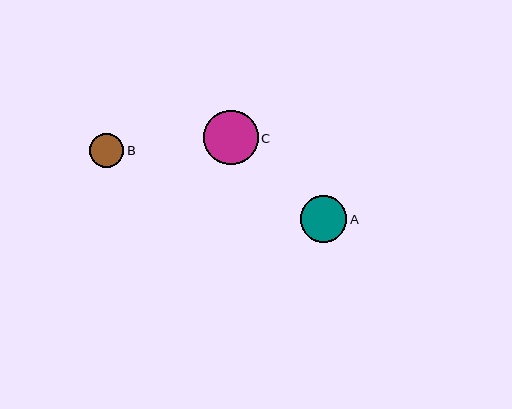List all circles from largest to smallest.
From largest to smallest: C, A, B.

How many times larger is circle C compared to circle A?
Circle C is approximately 1.2 times the size of circle A.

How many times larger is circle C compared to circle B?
Circle C is approximately 1.6 times the size of circle B.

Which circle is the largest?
Circle C is the largest with a size of approximately 55 pixels.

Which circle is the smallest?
Circle B is the smallest with a size of approximately 34 pixels.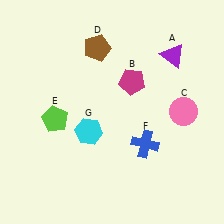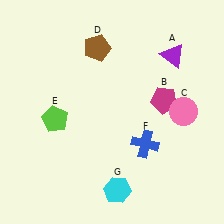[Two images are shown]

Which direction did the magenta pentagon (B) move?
The magenta pentagon (B) moved right.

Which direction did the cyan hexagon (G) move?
The cyan hexagon (G) moved down.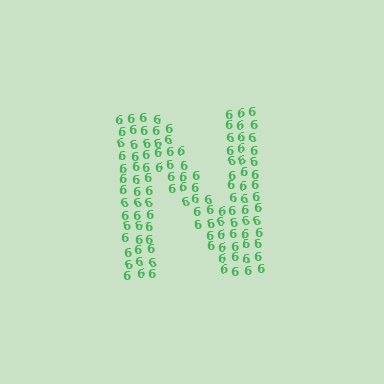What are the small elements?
The small elements are digit 6's.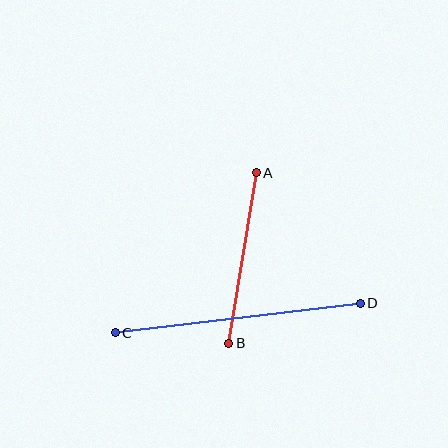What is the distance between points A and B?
The distance is approximately 172 pixels.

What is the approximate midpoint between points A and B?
The midpoint is at approximately (242, 258) pixels.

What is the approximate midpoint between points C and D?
The midpoint is at approximately (238, 318) pixels.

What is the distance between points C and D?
The distance is approximately 247 pixels.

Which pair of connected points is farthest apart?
Points C and D are farthest apart.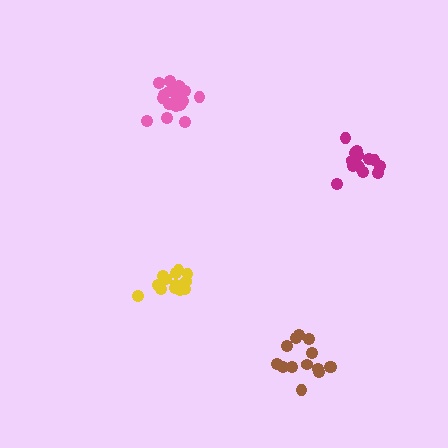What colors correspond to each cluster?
The clusters are colored: brown, pink, yellow, magenta.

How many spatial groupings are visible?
There are 4 spatial groupings.